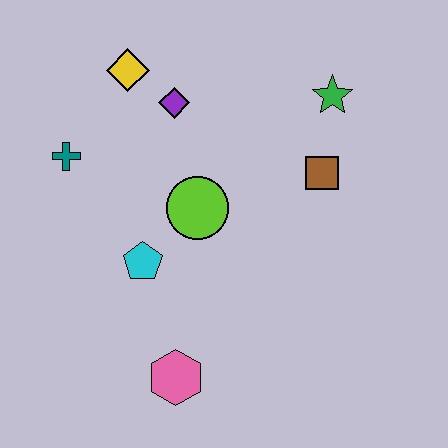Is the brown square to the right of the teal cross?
Yes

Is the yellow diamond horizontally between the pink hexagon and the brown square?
No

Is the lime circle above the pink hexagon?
Yes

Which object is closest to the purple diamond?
The yellow diamond is closest to the purple diamond.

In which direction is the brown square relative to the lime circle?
The brown square is to the right of the lime circle.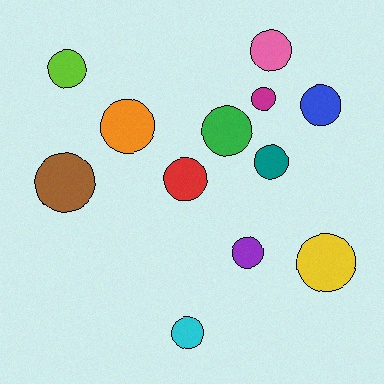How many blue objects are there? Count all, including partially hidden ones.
There is 1 blue object.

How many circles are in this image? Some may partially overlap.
There are 12 circles.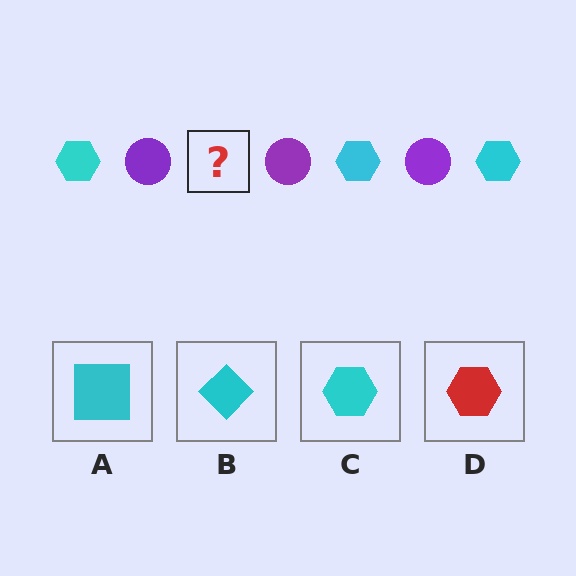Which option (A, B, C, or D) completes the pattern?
C.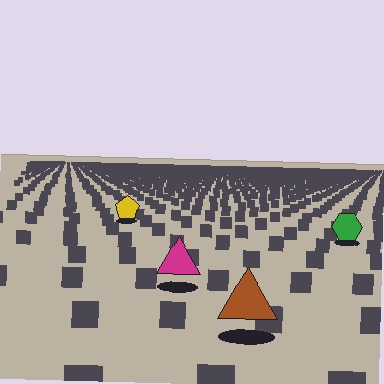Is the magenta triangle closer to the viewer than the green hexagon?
Yes. The magenta triangle is closer — you can tell from the texture gradient: the ground texture is coarser near it.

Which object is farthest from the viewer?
The yellow pentagon is farthest from the viewer. It appears smaller and the ground texture around it is denser.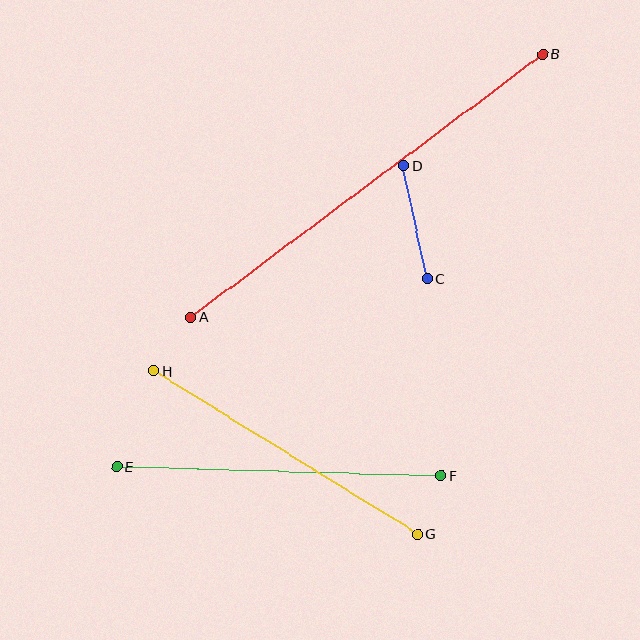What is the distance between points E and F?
The distance is approximately 325 pixels.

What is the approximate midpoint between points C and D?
The midpoint is at approximately (415, 222) pixels.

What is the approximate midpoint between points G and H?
The midpoint is at approximately (286, 453) pixels.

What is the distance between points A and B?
The distance is approximately 439 pixels.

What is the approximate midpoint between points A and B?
The midpoint is at approximately (367, 186) pixels.